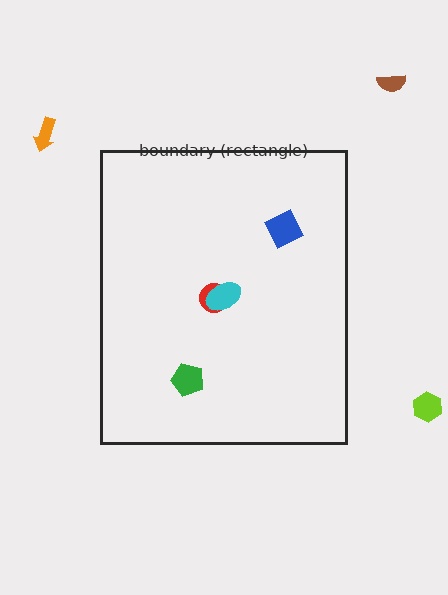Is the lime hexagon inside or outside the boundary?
Outside.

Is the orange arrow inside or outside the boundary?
Outside.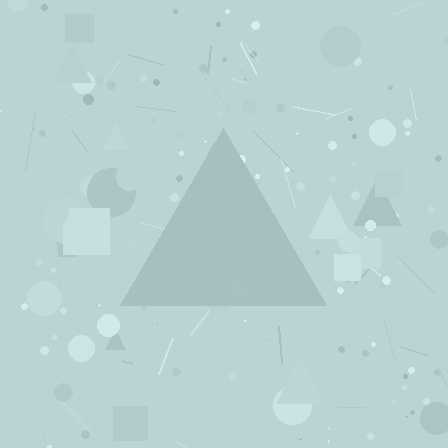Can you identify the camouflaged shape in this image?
The camouflaged shape is a triangle.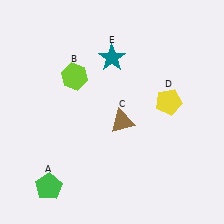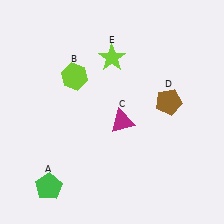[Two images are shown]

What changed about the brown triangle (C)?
In Image 1, C is brown. In Image 2, it changed to magenta.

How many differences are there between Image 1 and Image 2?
There are 3 differences between the two images.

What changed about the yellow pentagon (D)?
In Image 1, D is yellow. In Image 2, it changed to brown.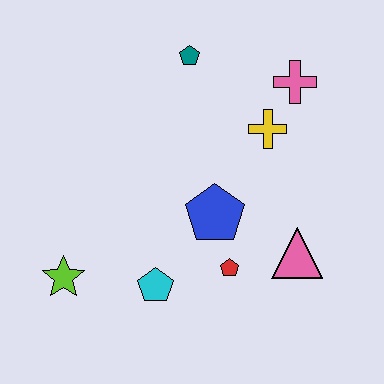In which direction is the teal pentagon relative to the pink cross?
The teal pentagon is to the left of the pink cross.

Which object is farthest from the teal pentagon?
The lime star is farthest from the teal pentagon.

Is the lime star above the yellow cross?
No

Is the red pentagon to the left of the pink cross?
Yes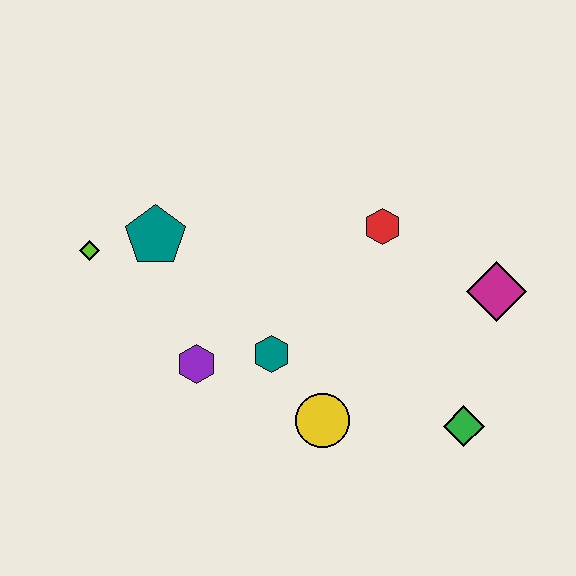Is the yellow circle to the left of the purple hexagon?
No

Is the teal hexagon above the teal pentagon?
No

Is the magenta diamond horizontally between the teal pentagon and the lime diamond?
No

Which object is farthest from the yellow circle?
The lime diamond is farthest from the yellow circle.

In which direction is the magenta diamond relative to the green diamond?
The magenta diamond is above the green diamond.